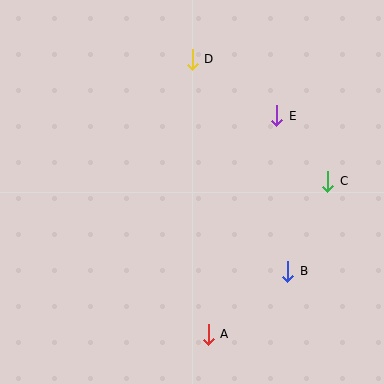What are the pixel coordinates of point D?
Point D is at (192, 59).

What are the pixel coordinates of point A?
Point A is at (208, 334).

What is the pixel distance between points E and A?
The distance between E and A is 229 pixels.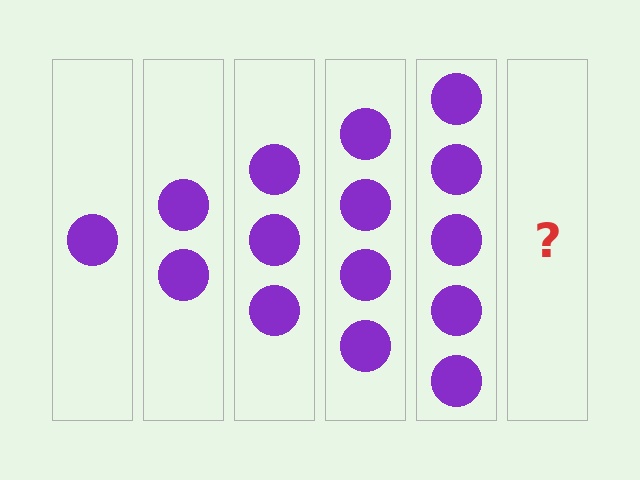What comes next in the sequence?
The next element should be 6 circles.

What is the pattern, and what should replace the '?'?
The pattern is that each step adds one more circle. The '?' should be 6 circles.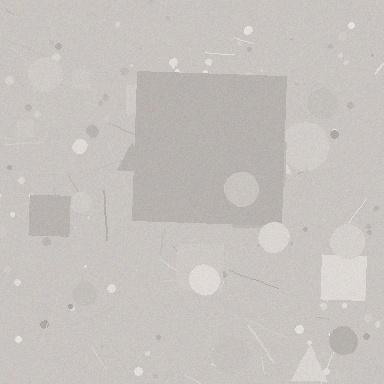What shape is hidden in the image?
A square is hidden in the image.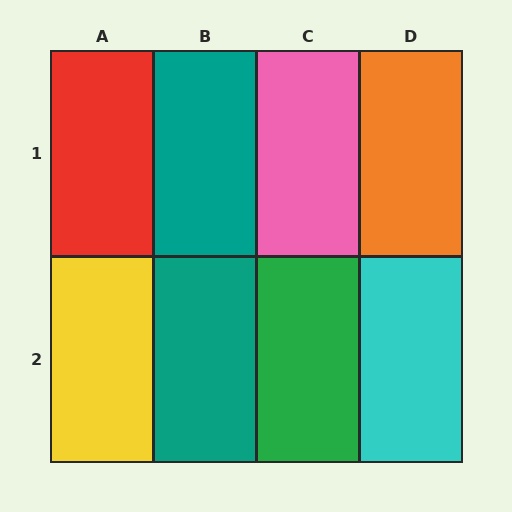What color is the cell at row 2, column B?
Teal.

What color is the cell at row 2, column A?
Yellow.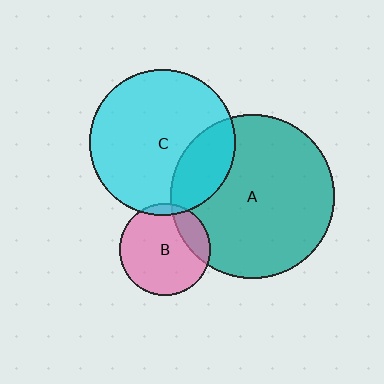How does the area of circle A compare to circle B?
Approximately 3.2 times.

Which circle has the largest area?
Circle A (teal).